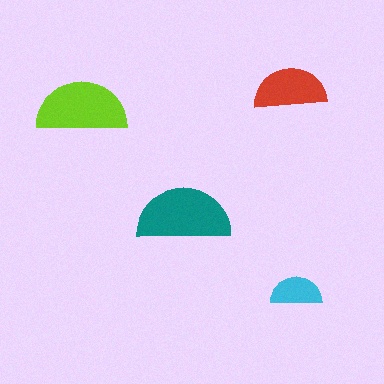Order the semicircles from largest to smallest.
the teal one, the lime one, the red one, the cyan one.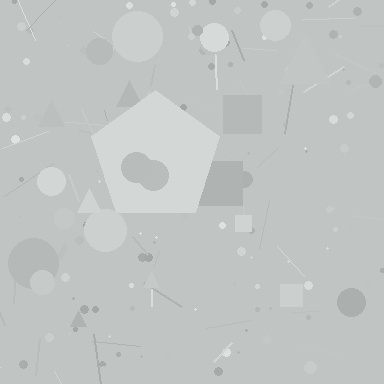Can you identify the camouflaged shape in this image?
The camouflaged shape is a pentagon.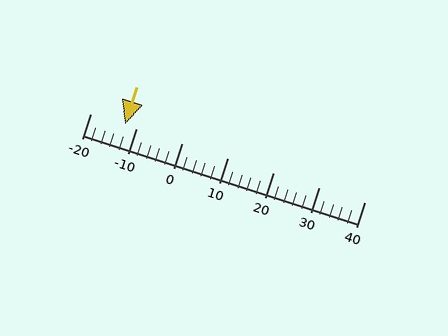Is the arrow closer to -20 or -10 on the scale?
The arrow is closer to -10.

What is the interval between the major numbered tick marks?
The major tick marks are spaced 10 units apart.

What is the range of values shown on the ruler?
The ruler shows values from -20 to 40.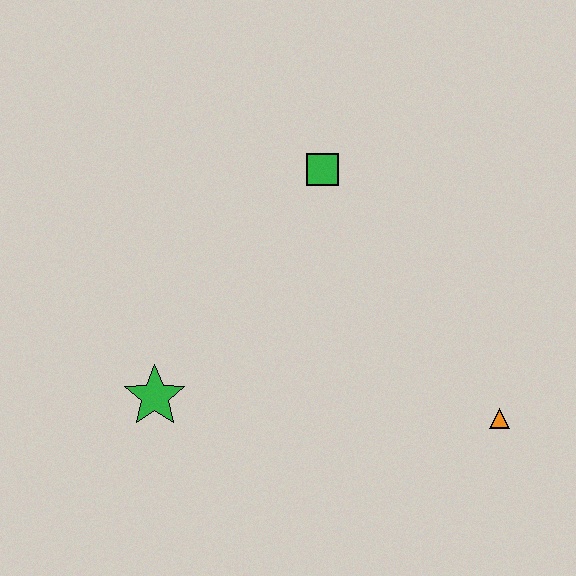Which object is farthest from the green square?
The orange triangle is farthest from the green square.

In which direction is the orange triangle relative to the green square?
The orange triangle is below the green square.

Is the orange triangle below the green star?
Yes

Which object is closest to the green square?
The green star is closest to the green square.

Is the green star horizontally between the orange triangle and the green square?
No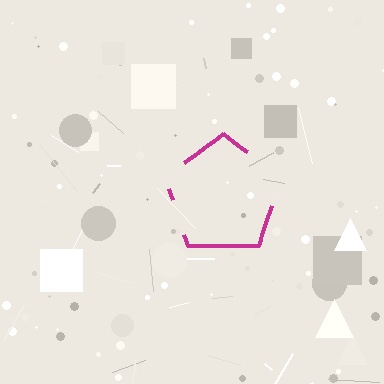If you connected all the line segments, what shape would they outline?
They would outline a pentagon.